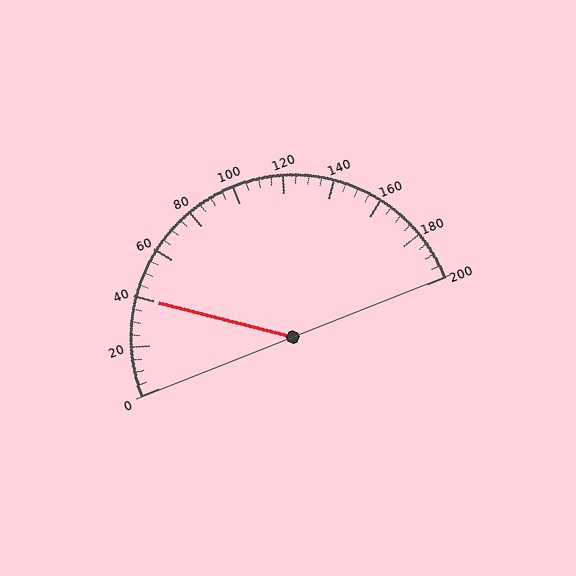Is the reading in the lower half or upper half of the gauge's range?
The reading is in the lower half of the range (0 to 200).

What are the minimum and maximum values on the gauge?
The gauge ranges from 0 to 200.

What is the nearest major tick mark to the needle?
The nearest major tick mark is 40.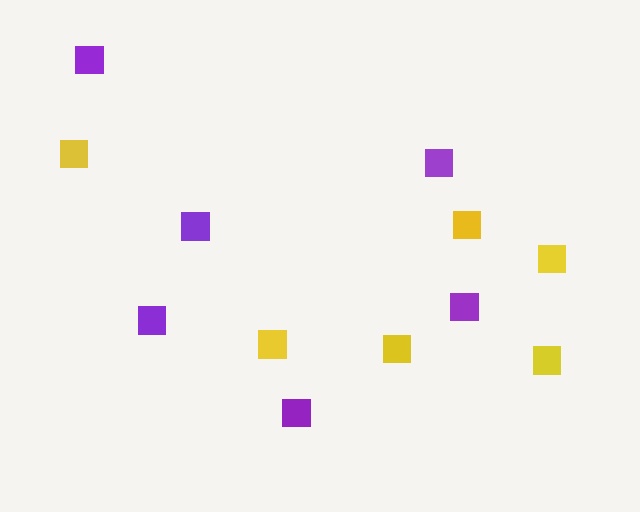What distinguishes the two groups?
There are 2 groups: one group of purple squares (6) and one group of yellow squares (6).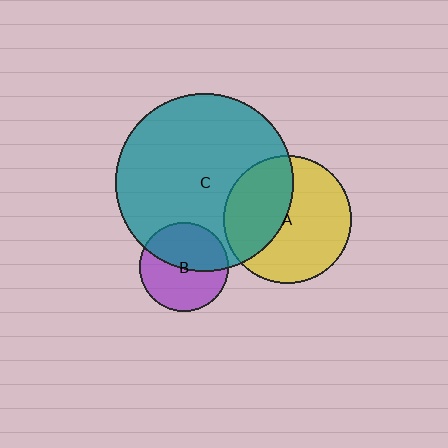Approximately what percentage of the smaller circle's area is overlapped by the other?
Approximately 40%.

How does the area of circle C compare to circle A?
Approximately 1.9 times.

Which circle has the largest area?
Circle C (teal).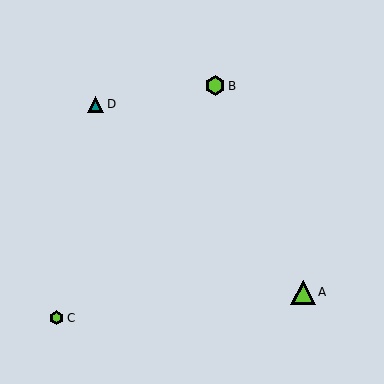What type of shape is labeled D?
Shape D is a teal triangle.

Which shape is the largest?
The lime triangle (labeled A) is the largest.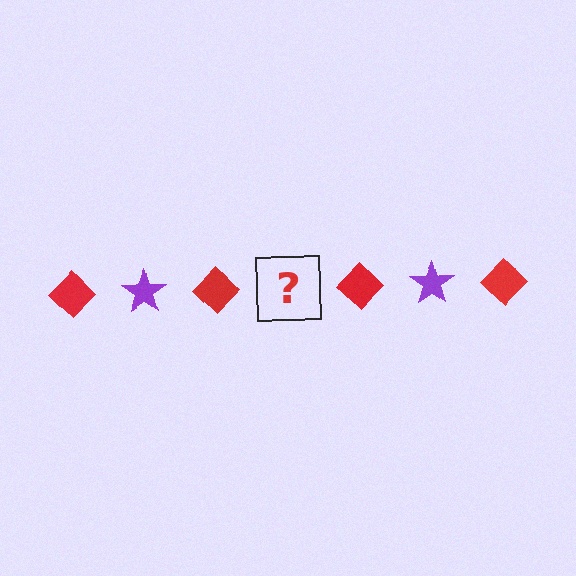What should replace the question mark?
The question mark should be replaced with a purple star.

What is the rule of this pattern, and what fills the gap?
The rule is that the pattern alternates between red diamond and purple star. The gap should be filled with a purple star.